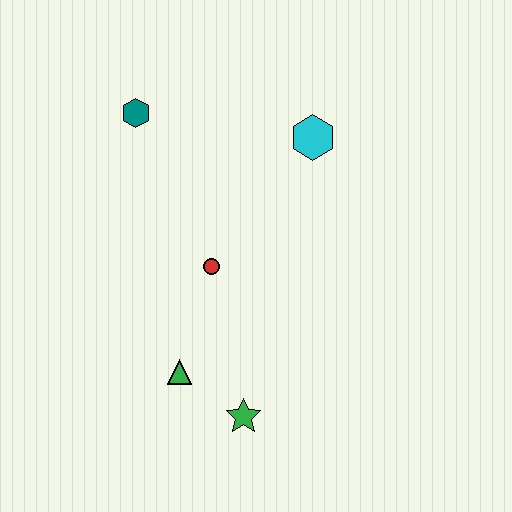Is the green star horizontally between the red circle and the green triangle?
No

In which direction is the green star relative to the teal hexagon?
The green star is below the teal hexagon.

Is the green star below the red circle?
Yes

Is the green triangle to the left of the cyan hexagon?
Yes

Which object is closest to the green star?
The green triangle is closest to the green star.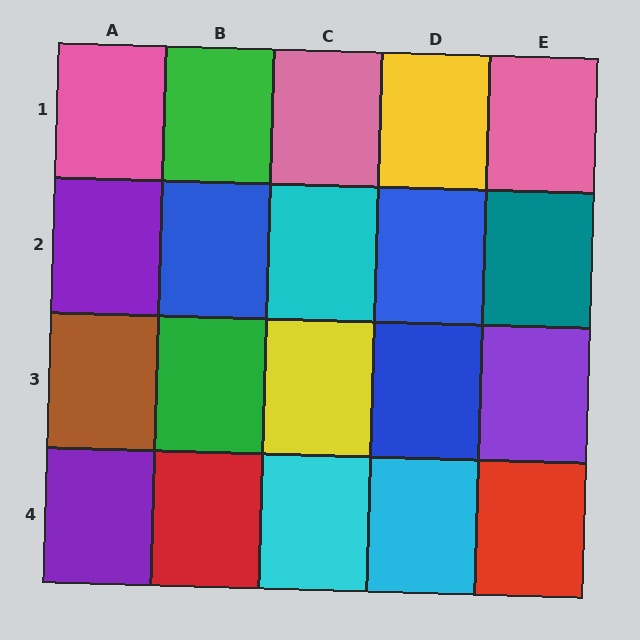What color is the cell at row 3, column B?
Green.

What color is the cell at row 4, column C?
Cyan.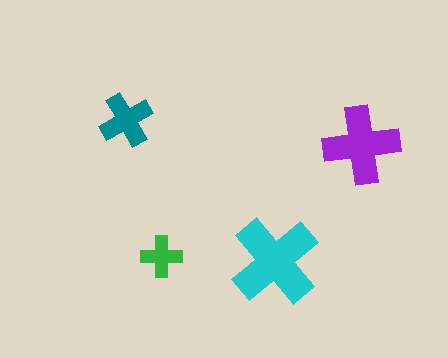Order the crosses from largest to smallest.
the cyan one, the purple one, the teal one, the green one.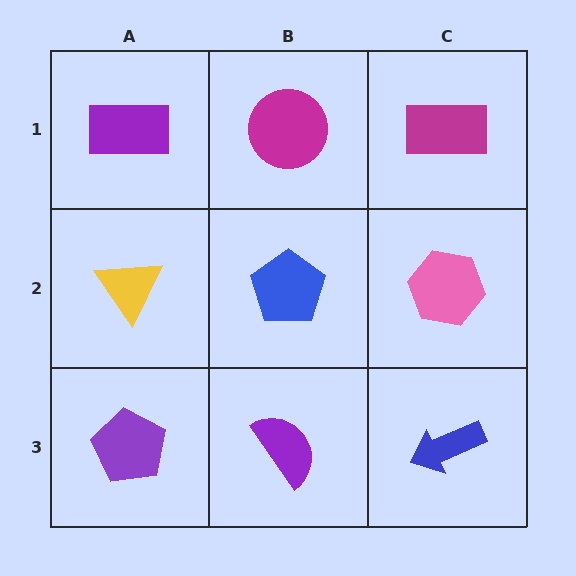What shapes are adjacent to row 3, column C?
A pink hexagon (row 2, column C), a purple semicircle (row 3, column B).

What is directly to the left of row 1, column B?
A purple rectangle.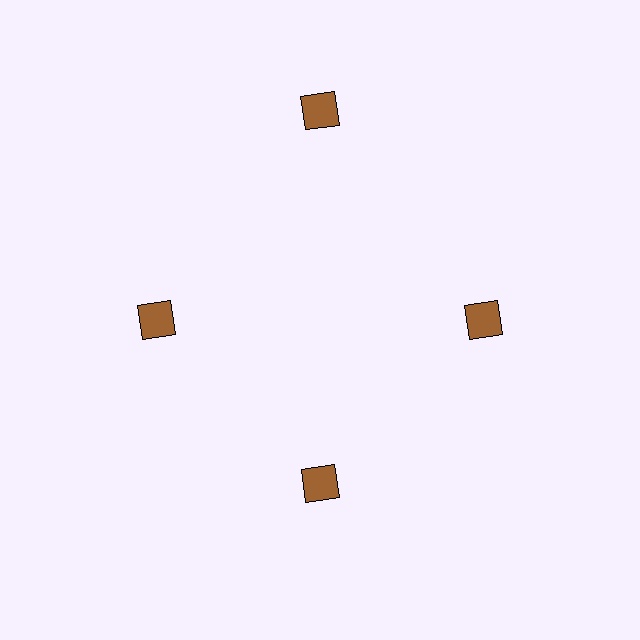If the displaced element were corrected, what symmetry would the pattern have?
It would have 4-fold rotational symmetry — the pattern would map onto itself every 90 degrees.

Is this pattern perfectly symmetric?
No. The 4 brown squares are arranged in a ring, but one element near the 12 o'clock position is pushed outward from the center, breaking the 4-fold rotational symmetry.